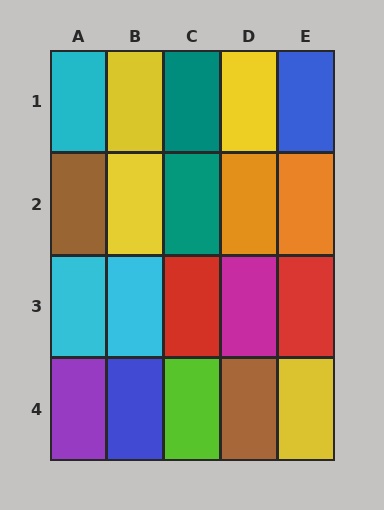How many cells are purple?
1 cell is purple.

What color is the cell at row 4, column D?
Brown.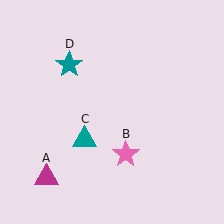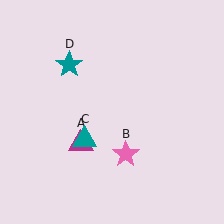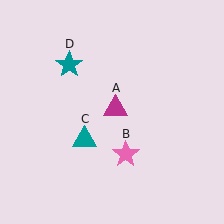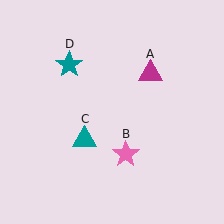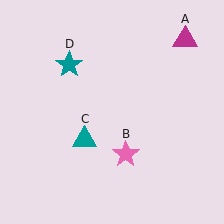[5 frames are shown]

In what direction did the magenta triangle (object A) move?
The magenta triangle (object A) moved up and to the right.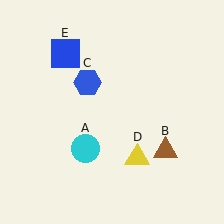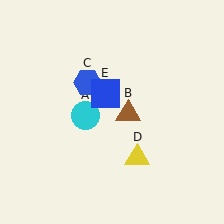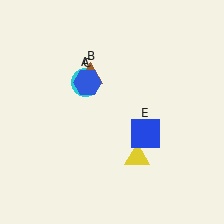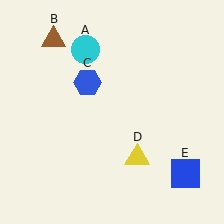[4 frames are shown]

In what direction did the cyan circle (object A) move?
The cyan circle (object A) moved up.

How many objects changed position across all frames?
3 objects changed position: cyan circle (object A), brown triangle (object B), blue square (object E).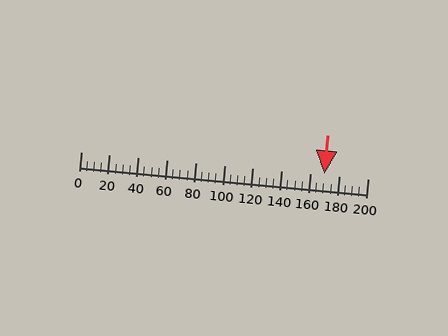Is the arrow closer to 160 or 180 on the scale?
The arrow is closer to 180.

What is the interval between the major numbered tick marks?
The major tick marks are spaced 20 units apart.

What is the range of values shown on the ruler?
The ruler shows values from 0 to 200.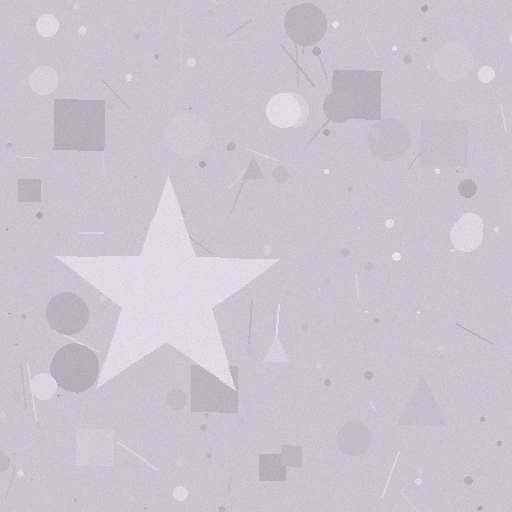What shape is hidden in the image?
A star is hidden in the image.